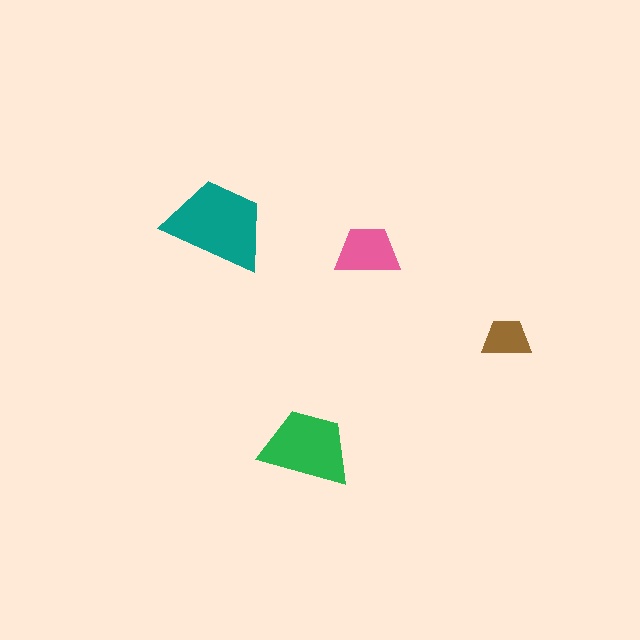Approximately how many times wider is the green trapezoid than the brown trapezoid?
About 2 times wider.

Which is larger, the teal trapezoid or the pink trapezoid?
The teal one.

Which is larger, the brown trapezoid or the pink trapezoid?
The pink one.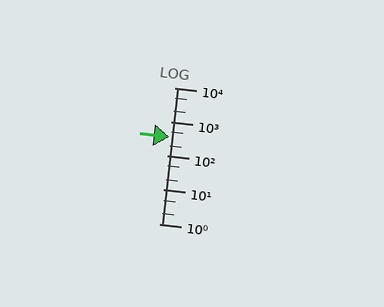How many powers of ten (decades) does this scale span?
The scale spans 4 decades, from 1 to 10000.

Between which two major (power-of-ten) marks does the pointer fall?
The pointer is between 100 and 1000.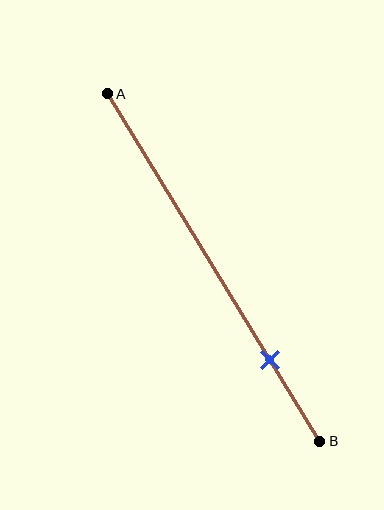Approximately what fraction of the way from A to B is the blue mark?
The blue mark is approximately 75% of the way from A to B.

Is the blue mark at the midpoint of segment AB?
No, the mark is at about 75% from A, not at the 50% midpoint.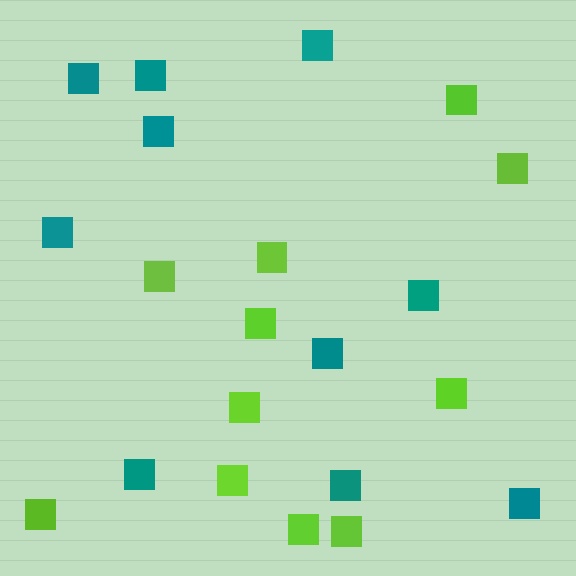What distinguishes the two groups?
There are 2 groups: one group of teal squares (10) and one group of lime squares (11).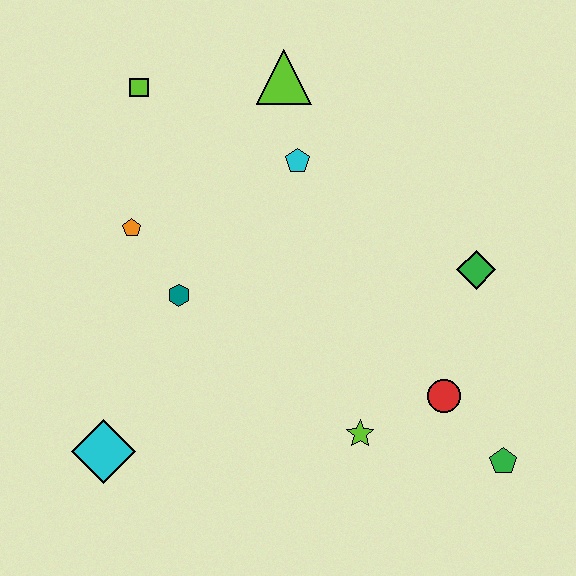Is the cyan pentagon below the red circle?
No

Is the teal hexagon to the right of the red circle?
No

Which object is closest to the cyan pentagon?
The lime triangle is closest to the cyan pentagon.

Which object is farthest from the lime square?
The green pentagon is farthest from the lime square.